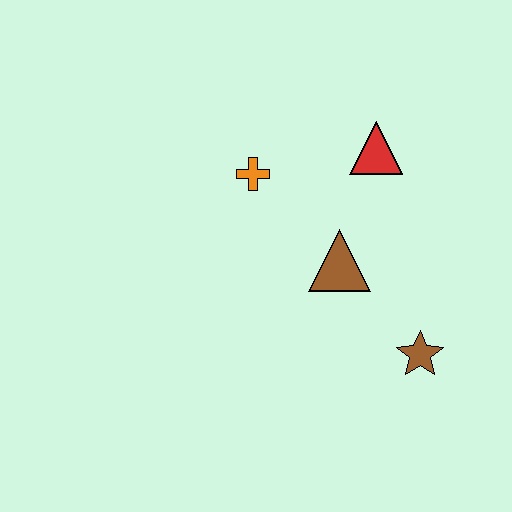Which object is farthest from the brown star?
The orange cross is farthest from the brown star.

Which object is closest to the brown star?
The brown triangle is closest to the brown star.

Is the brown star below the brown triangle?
Yes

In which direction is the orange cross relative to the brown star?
The orange cross is above the brown star.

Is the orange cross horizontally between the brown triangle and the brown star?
No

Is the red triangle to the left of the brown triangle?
No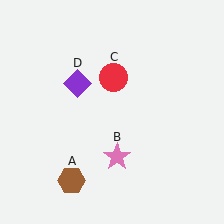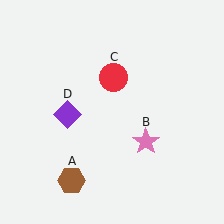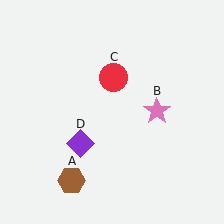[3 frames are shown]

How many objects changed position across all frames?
2 objects changed position: pink star (object B), purple diamond (object D).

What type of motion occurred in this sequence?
The pink star (object B), purple diamond (object D) rotated counterclockwise around the center of the scene.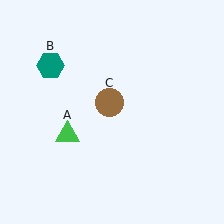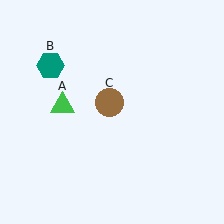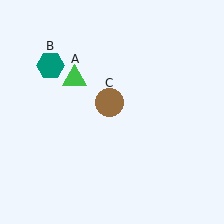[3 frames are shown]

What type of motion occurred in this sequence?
The green triangle (object A) rotated clockwise around the center of the scene.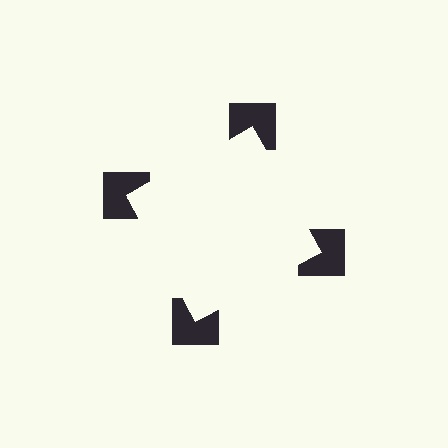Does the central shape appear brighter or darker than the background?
It typically appears slightly brighter than the background, even though no actual brightness change is drawn.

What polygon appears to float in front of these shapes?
An illusory square — its edges are inferred from the aligned wedge cuts in the notched squares, not physically drawn.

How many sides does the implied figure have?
4 sides.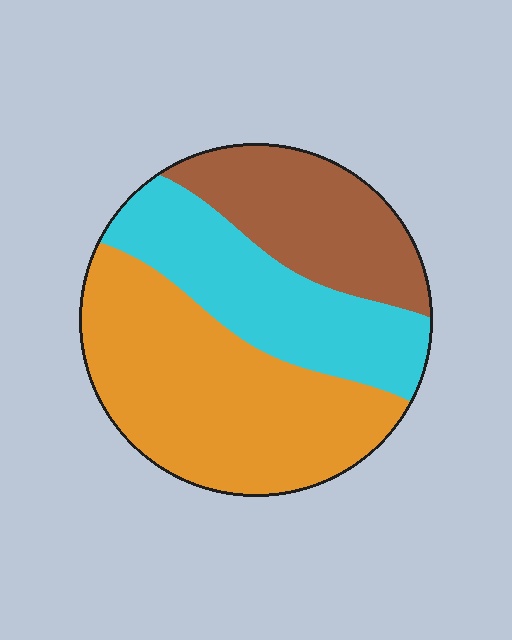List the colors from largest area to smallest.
From largest to smallest: orange, cyan, brown.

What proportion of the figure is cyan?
Cyan takes up about one third (1/3) of the figure.